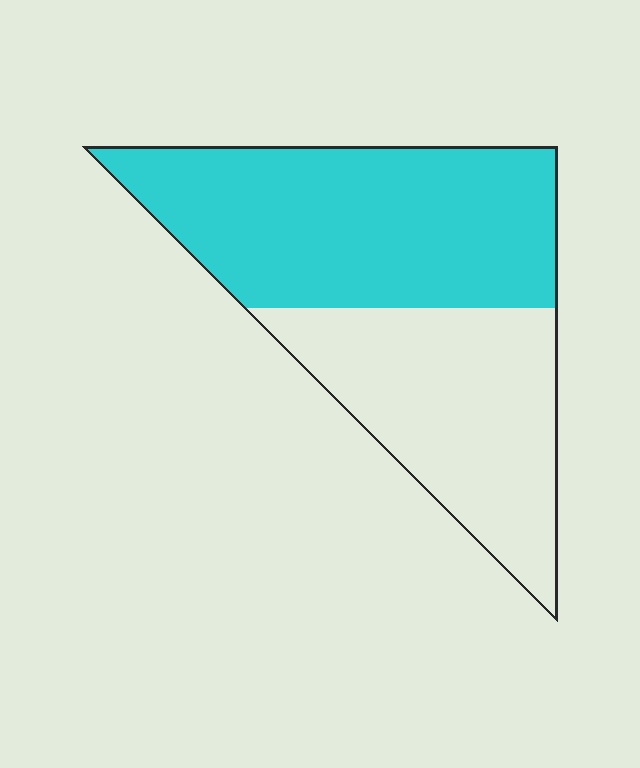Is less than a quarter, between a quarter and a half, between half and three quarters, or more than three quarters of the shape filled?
Between half and three quarters.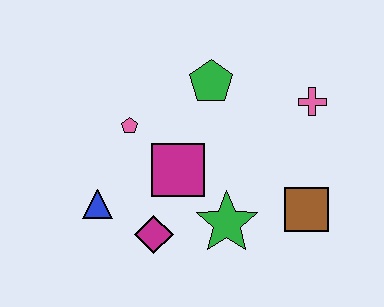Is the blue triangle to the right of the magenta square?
No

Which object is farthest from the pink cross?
The blue triangle is farthest from the pink cross.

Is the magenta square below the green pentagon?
Yes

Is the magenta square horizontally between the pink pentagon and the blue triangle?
No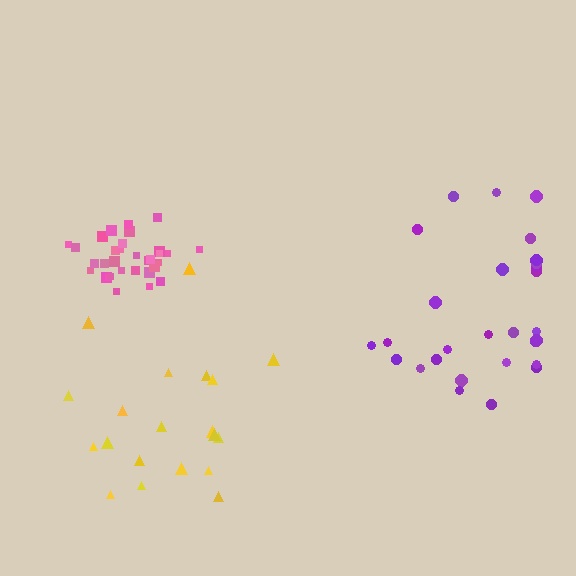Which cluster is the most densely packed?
Pink.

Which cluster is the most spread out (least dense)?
Yellow.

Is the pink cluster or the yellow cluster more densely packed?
Pink.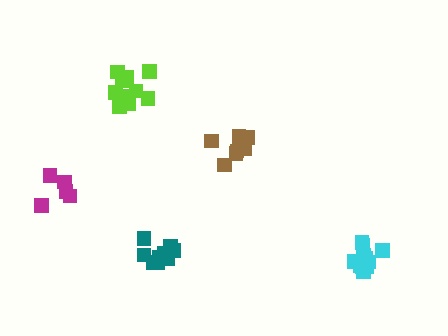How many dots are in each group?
Group 1: 11 dots, Group 2: 5 dots, Group 3: 11 dots, Group 4: 11 dots, Group 5: 8 dots (46 total).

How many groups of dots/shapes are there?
There are 5 groups.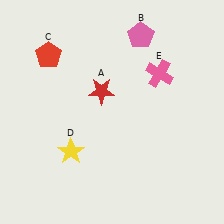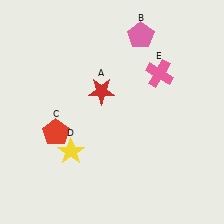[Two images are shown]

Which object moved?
The red pentagon (C) moved down.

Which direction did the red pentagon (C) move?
The red pentagon (C) moved down.